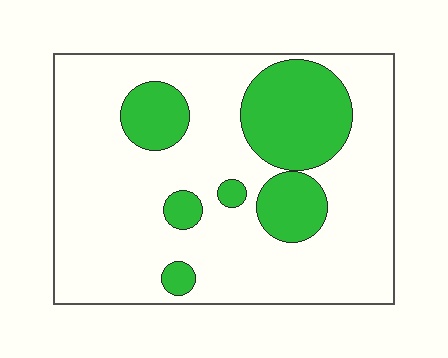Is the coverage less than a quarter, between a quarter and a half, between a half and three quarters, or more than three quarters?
Less than a quarter.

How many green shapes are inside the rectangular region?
6.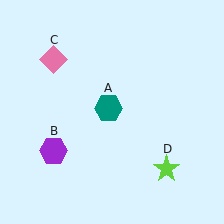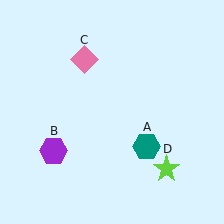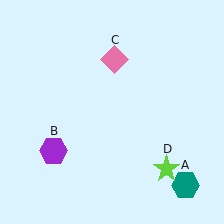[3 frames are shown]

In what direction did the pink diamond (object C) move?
The pink diamond (object C) moved right.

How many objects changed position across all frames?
2 objects changed position: teal hexagon (object A), pink diamond (object C).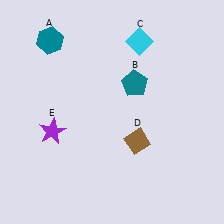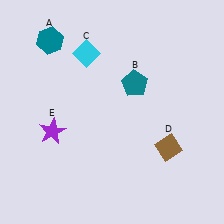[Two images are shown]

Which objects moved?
The objects that moved are: the cyan diamond (C), the brown diamond (D).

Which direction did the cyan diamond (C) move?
The cyan diamond (C) moved left.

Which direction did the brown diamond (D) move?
The brown diamond (D) moved right.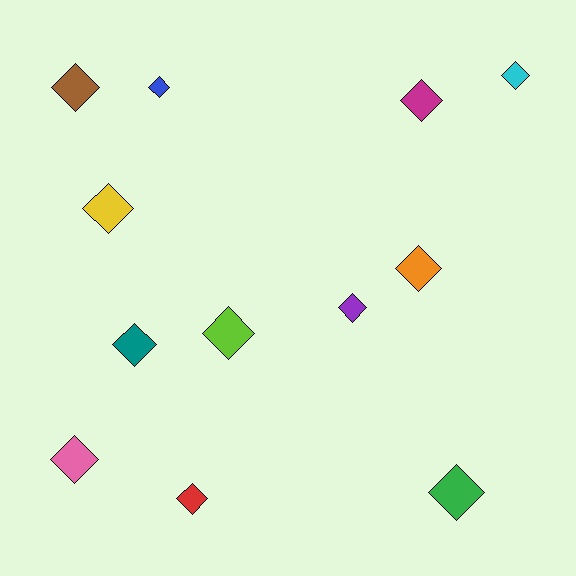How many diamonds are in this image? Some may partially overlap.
There are 12 diamonds.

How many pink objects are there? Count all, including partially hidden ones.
There is 1 pink object.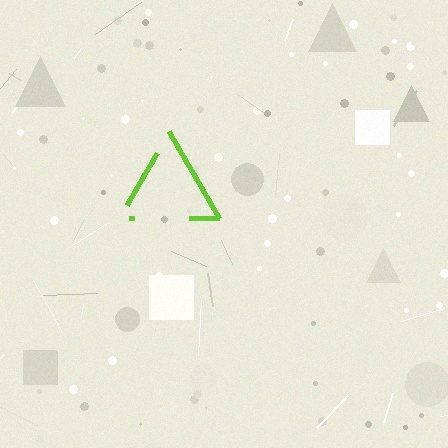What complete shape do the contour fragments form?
The contour fragments form a triangle.